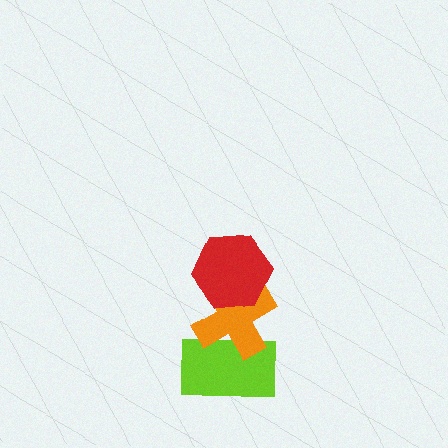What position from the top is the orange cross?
The orange cross is 2nd from the top.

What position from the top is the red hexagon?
The red hexagon is 1st from the top.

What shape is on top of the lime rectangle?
The orange cross is on top of the lime rectangle.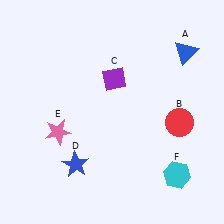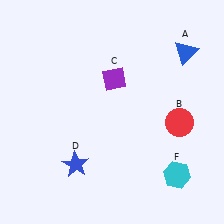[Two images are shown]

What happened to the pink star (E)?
The pink star (E) was removed in Image 2. It was in the bottom-left area of Image 1.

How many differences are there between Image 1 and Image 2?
There is 1 difference between the two images.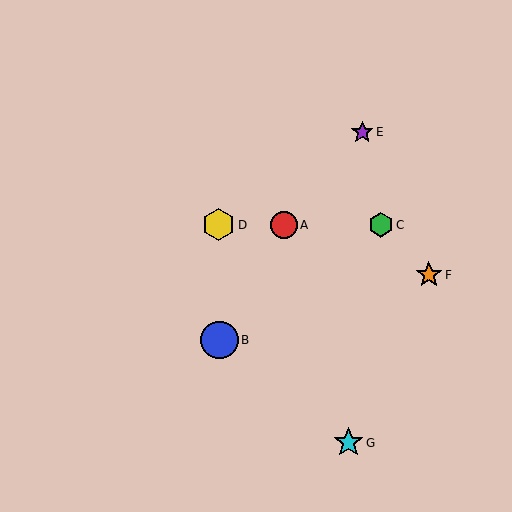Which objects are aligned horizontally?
Objects A, C, D are aligned horizontally.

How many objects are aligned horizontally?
3 objects (A, C, D) are aligned horizontally.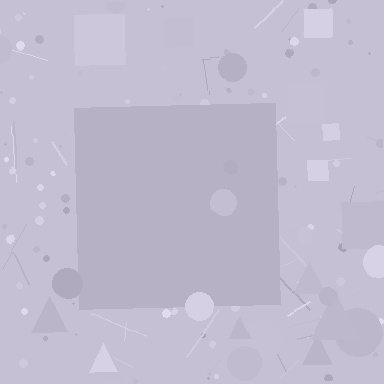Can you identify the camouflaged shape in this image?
The camouflaged shape is a square.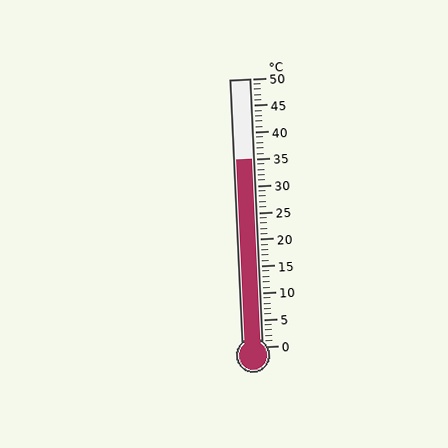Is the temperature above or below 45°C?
The temperature is below 45°C.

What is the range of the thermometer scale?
The thermometer scale ranges from 0°C to 50°C.